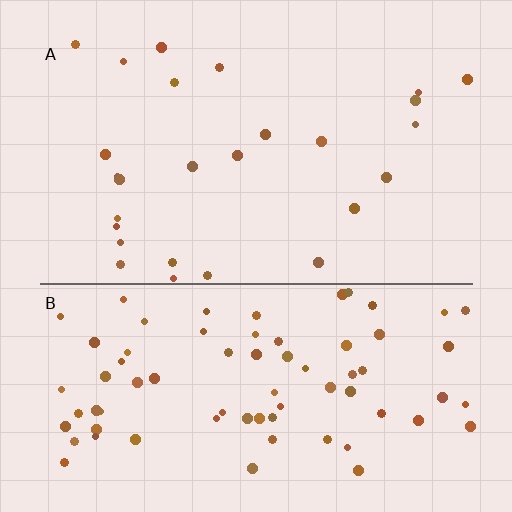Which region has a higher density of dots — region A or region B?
B (the bottom).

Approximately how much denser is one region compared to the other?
Approximately 2.9× — region B over region A.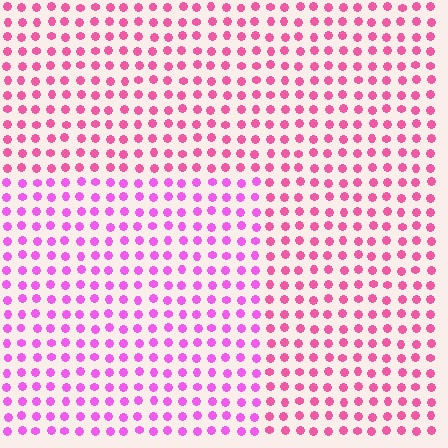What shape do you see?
I see a rectangle.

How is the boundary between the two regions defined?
The boundary is defined purely by a slight shift in hue (about 30 degrees). Spacing, size, and orientation are identical on both sides.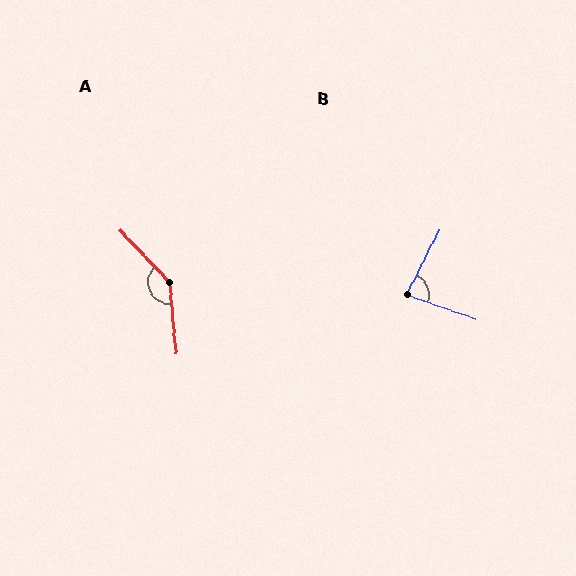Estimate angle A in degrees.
Approximately 142 degrees.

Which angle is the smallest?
B, at approximately 82 degrees.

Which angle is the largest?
A, at approximately 142 degrees.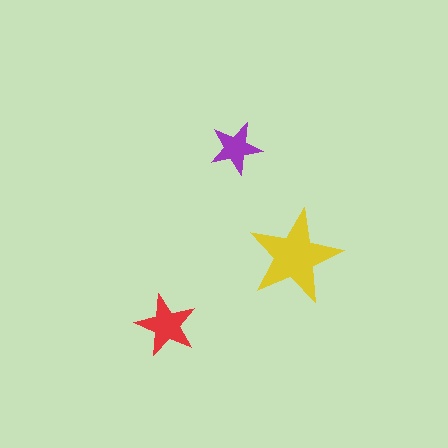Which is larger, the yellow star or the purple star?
The yellow one.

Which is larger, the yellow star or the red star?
The yellow one.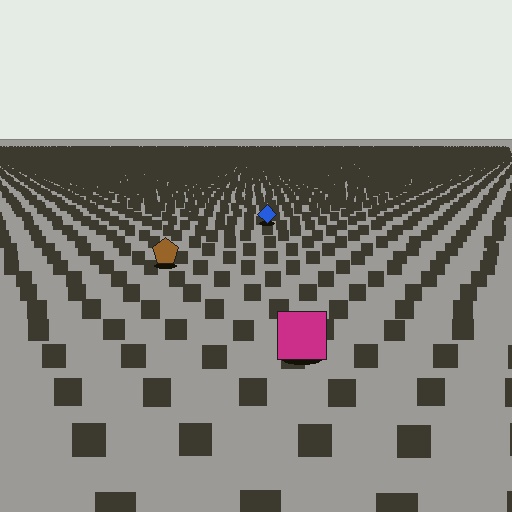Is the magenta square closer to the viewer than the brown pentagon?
Yes. The magenta square is closer — you can tell from the texture gradient: the ground texture is coarser near it.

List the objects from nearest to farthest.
From nearest to farthest: the magenta square, the brown pentagon, the blue diamond.